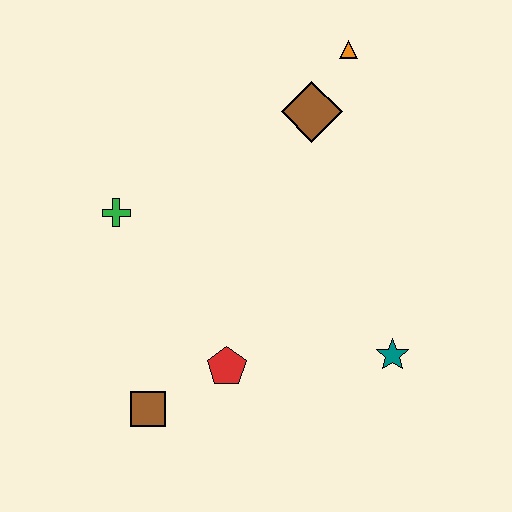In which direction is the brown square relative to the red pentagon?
The brown square is to the left of the red pentagon.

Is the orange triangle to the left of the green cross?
No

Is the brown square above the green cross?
No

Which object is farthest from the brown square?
The orange triangle is farthest from the brown square.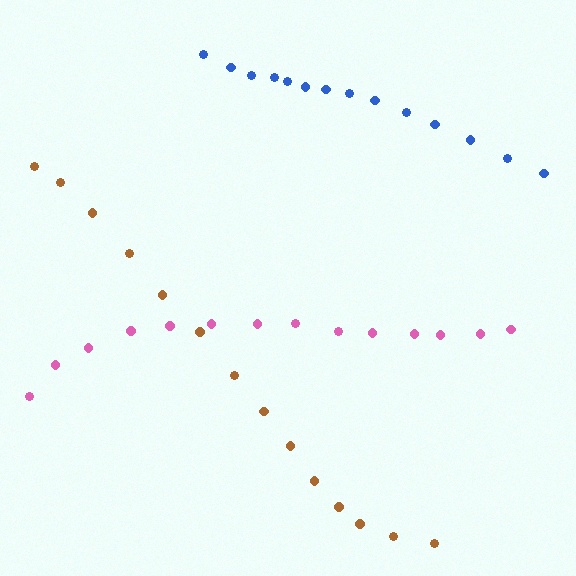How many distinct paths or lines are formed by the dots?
There are 3 distinct paths.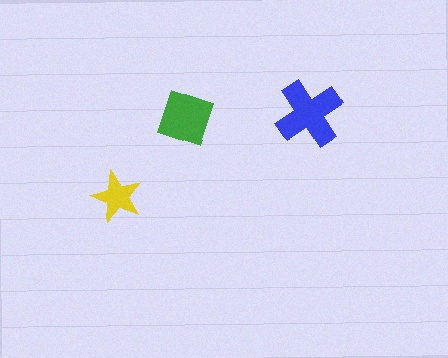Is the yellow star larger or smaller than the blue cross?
Smaller.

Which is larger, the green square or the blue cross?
The blue cross.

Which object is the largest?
The blue cross.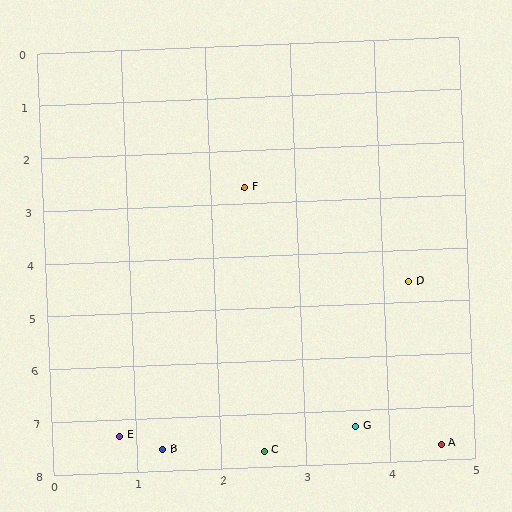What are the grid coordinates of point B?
Point B is at approximately (1.3, 7.6).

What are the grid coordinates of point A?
Point A is at approximately (4.6, 7.7).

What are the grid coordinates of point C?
Point C is at approximately (2.5, 7.7).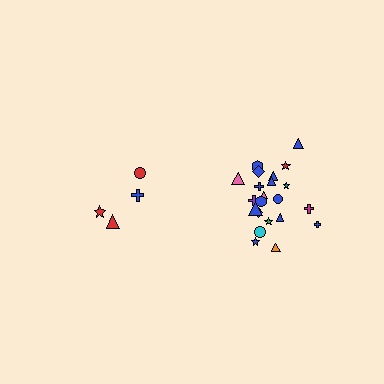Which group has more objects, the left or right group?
The right group.